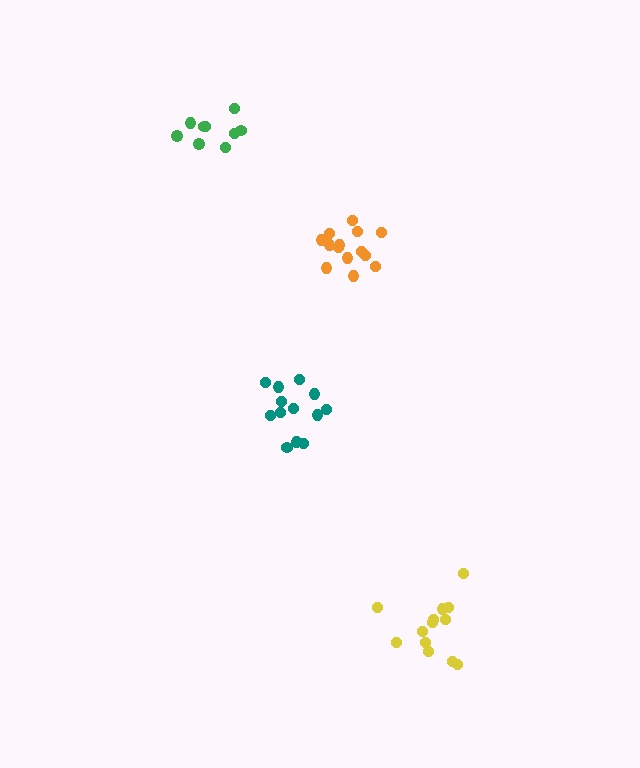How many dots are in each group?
Group 1: 14 dots, Group 2: 9 dots, Group 3: 13 dots, Group 4: 13 dots (49 total).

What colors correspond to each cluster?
The clusters are colored: orange, green, teal, yellow.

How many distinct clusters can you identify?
There are 4 distinct clusters.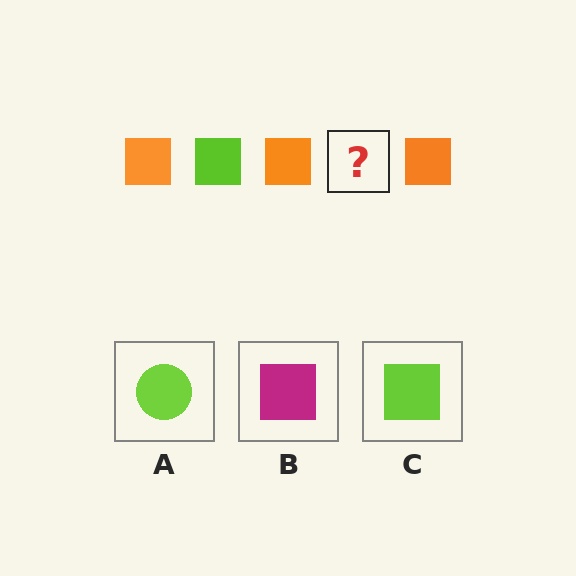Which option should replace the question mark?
Option C.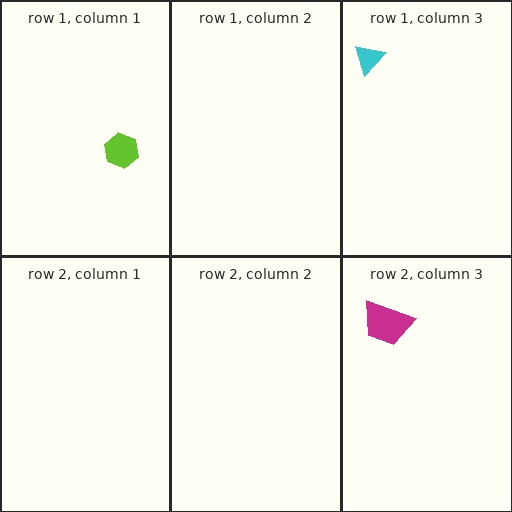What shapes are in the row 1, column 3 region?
The cyan triangle.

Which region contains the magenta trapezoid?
The row 2, column 3 region.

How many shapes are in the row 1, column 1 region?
1.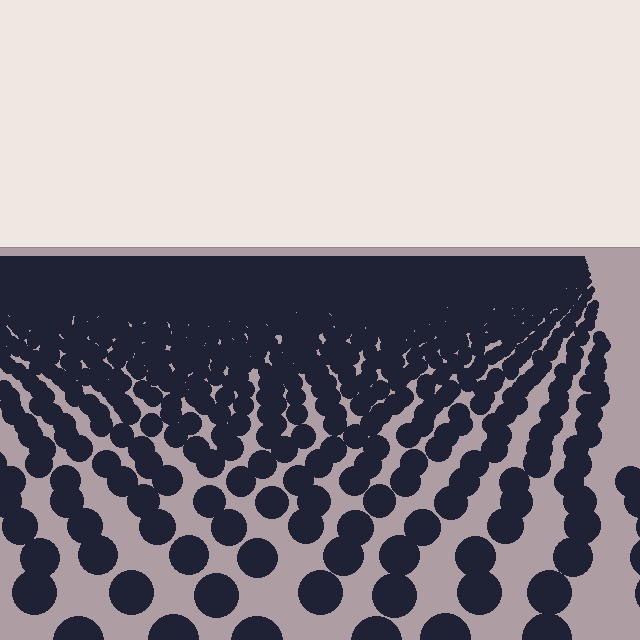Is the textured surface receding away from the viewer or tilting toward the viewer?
The surface is receding away from the viewer. Texture elements get smaller and denser toward the top.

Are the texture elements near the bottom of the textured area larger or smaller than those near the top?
Larger. Near the bottom, elements are closer to the viewer and appear at a bigger on-screen size.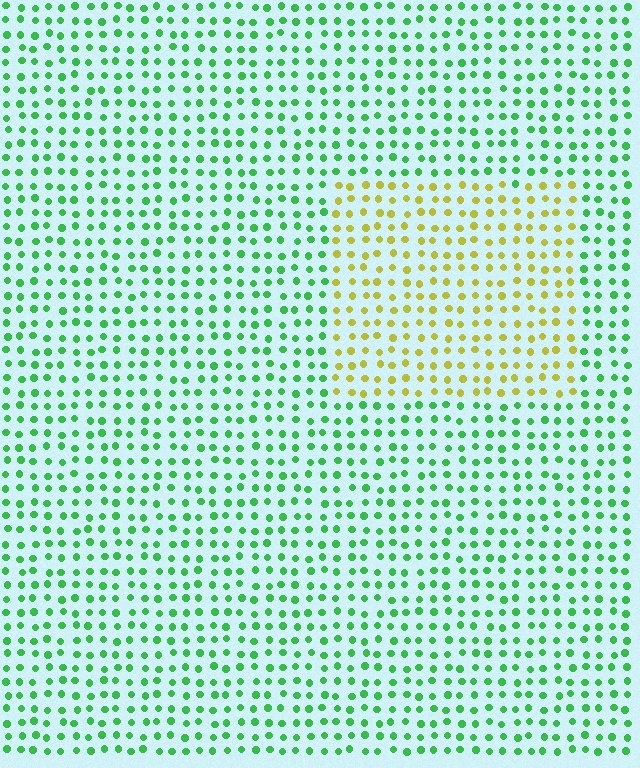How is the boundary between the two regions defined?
The boundary is defined purely by a slight shift in hue (about 65 degrees). Spacing, size, and orientation are identical on both sides.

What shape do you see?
I see a rectangle.